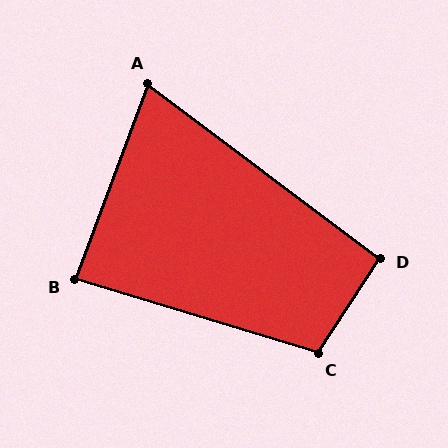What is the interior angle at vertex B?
Approximately 86 degrees (approximately right).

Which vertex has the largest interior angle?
C, at approximately 106 degrees.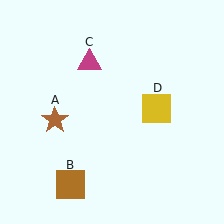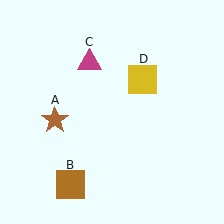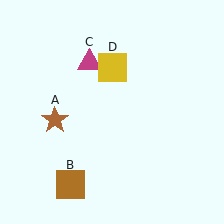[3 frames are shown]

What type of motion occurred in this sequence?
The yellow square (object D) rotated counterclockwise around the center of the scene.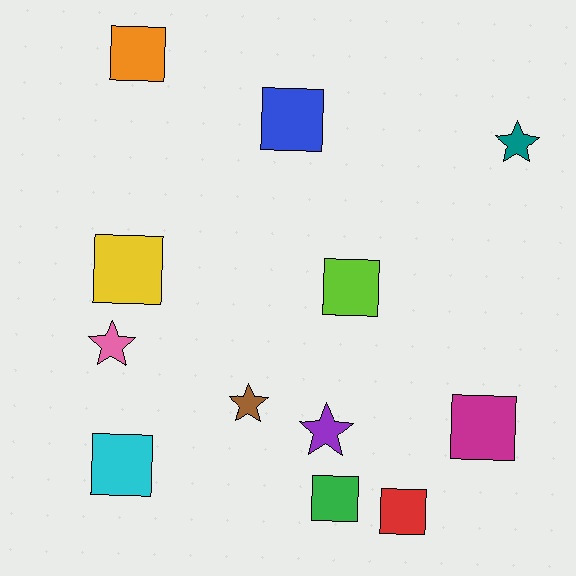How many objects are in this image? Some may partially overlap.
There are 12 objects.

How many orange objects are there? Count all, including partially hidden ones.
There is 1 orange object.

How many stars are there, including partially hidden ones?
There are 4 stars.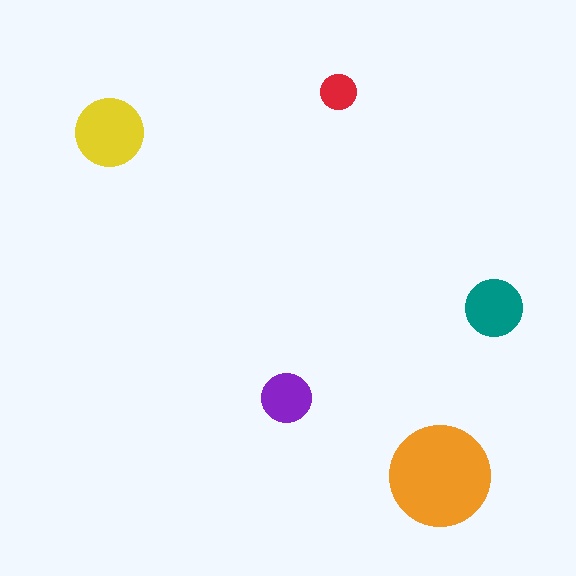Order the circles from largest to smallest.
the orange one, the yellow one, the teal one, the purple one, the red one.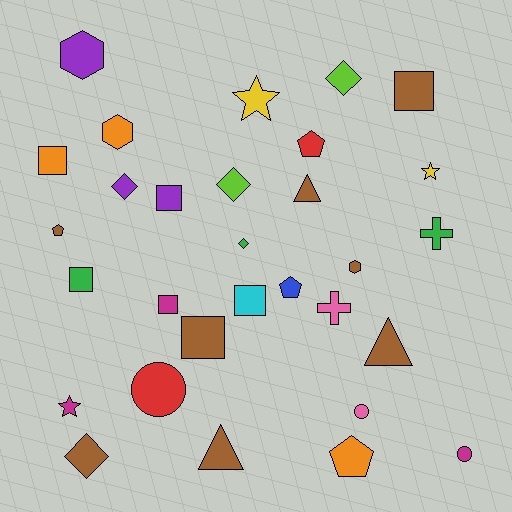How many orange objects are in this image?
There are 3 orange objects.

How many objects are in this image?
There are 30 objects.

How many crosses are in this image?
There are 2 crosses.